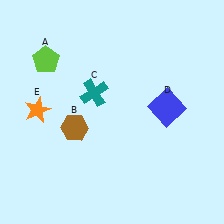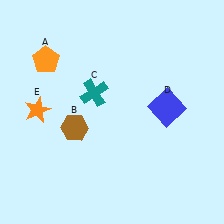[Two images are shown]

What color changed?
The pentagon (A) changed from lime in Image 1 to orange in Image 2.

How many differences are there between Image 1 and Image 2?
There is 1 difference between the two images.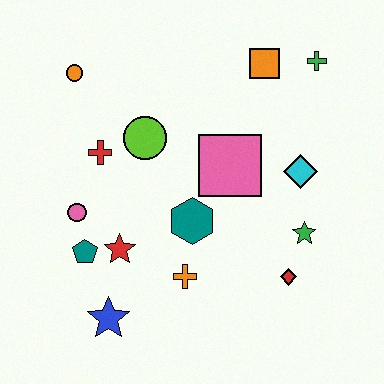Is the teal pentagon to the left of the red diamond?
Yes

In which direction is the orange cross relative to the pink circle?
The orange cross is to the right of the pink circle.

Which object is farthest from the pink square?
The blue star is farthest from the pink square.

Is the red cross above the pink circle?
Yes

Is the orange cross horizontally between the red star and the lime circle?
No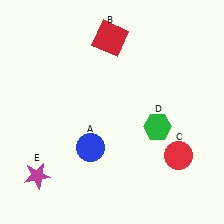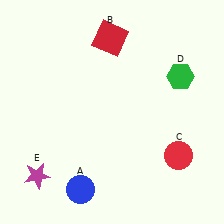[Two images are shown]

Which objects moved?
The objects that moved are: the blue circle (A), the green hexagon (D).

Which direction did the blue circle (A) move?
The blue circle (A) moved down.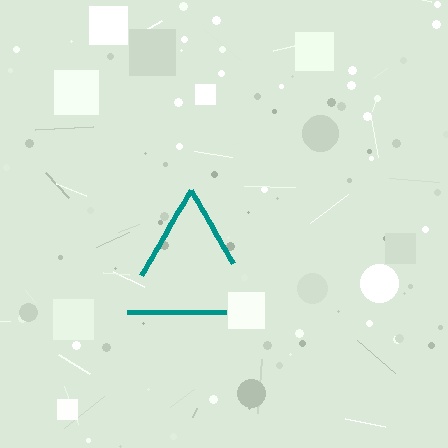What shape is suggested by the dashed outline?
The dashed outline suggests a triangle.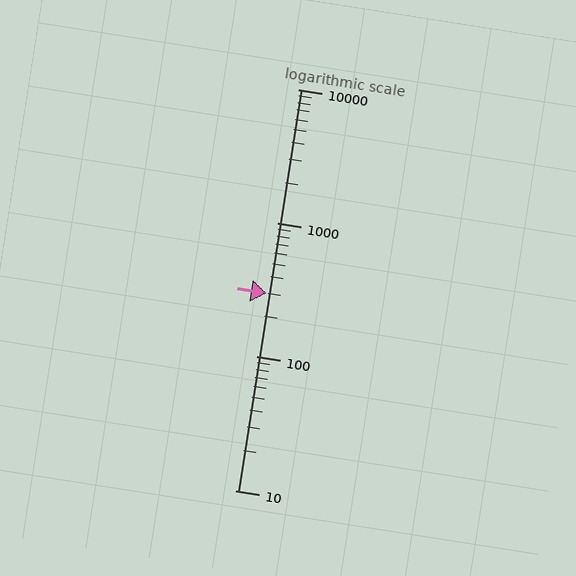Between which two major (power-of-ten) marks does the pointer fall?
The pointer is between 100 and 1000.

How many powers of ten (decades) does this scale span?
The scale spans 3 decades, from 10 to 10000.